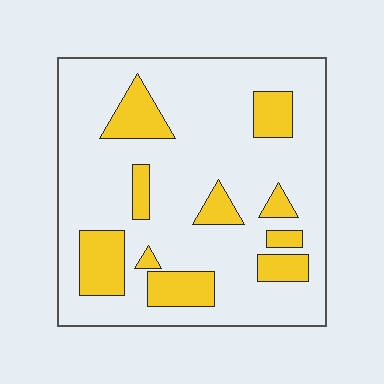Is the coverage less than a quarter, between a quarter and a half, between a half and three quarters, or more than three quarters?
Less than a quarter.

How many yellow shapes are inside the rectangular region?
10.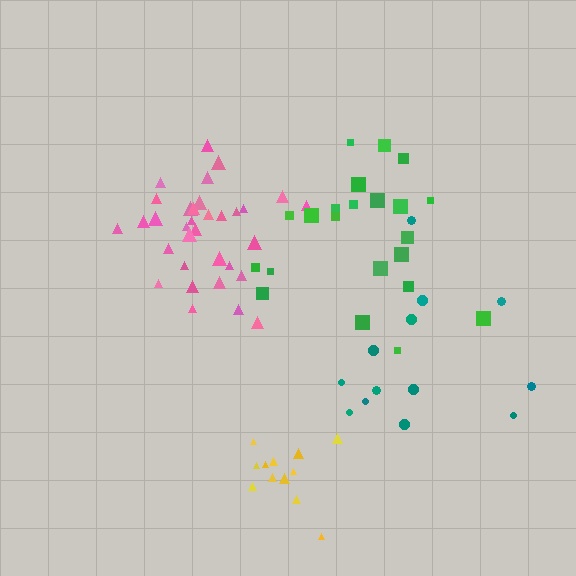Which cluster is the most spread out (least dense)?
Teal.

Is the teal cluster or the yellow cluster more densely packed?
Yellow.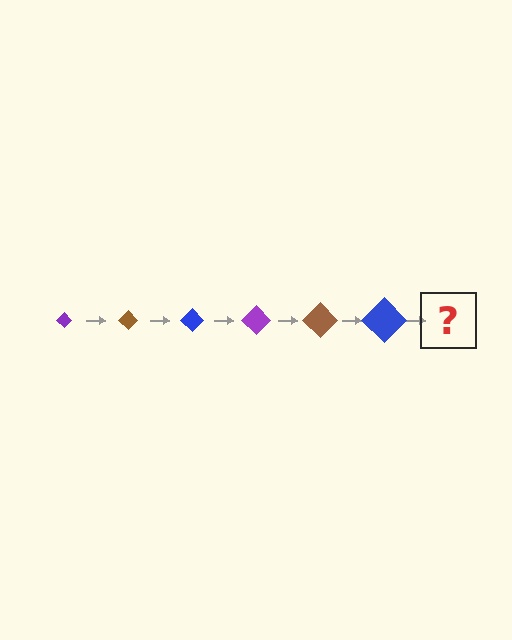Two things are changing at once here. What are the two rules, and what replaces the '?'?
The two rules are that the diamond grows larger each step and the color cycles through purple, brown, and blue. The '?' should be a purple diamond, larger than the previous one.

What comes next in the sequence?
The next element should be a purple diamond, larger than the previous one.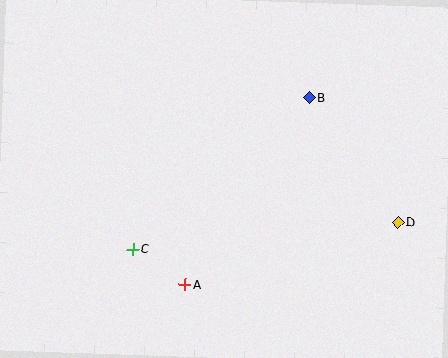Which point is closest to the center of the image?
Point A at (185, 284) is closest to the center.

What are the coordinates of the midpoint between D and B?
The midpoint between D and B is at (354, 160).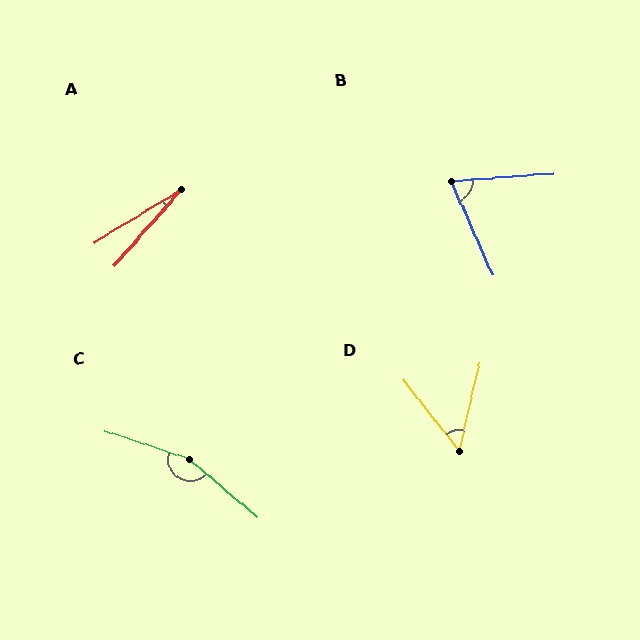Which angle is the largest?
C, at approximately 158 degrees.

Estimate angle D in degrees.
Approximately 52 degrees.